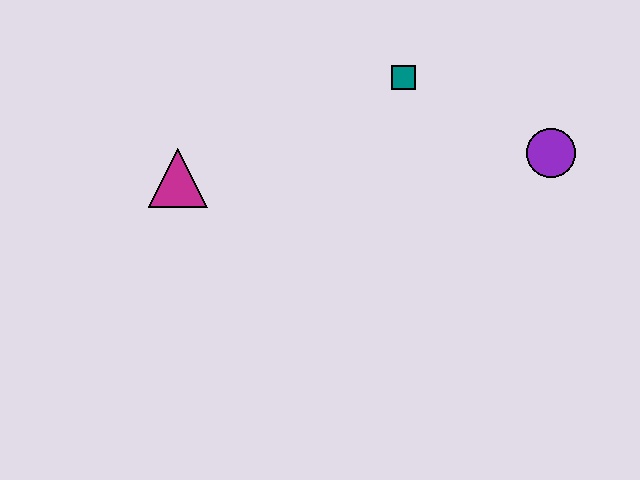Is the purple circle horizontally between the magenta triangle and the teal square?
No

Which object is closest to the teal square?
The purple circle is closest to the teal square.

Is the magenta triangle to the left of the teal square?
Yes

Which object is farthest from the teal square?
The magenta triangle is farthest from the teal square.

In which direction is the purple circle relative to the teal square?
The purple circle is to the right of the teal square.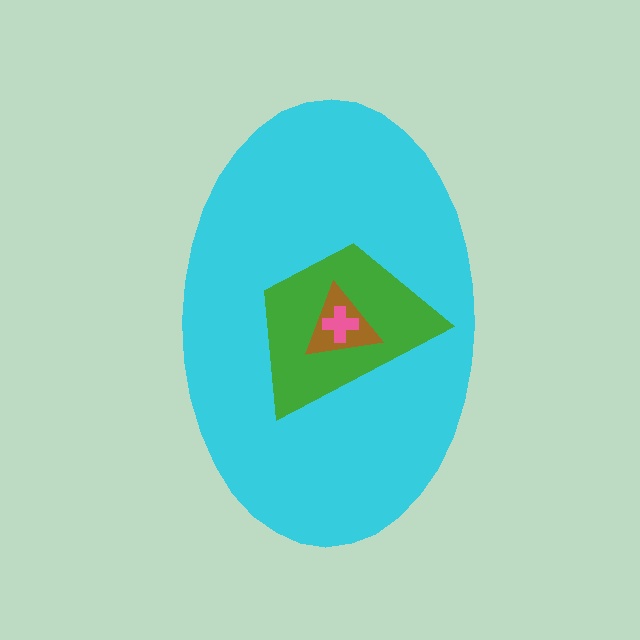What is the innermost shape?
The pink cross.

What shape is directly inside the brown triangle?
The pink cross.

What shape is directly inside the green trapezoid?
The brown triangle.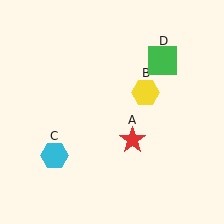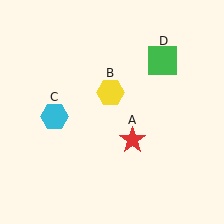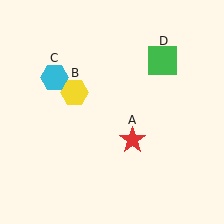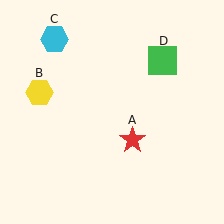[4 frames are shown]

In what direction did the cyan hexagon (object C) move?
The cyan hexagon (object C) moved up.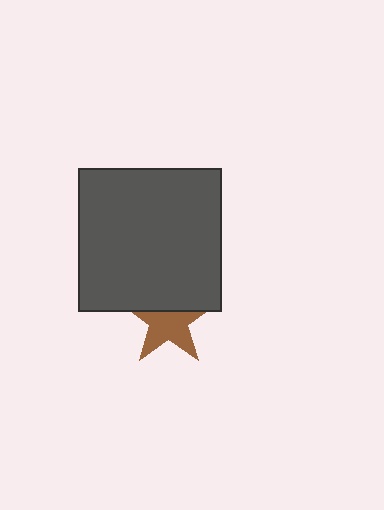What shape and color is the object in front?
The object in front is a dark gray square.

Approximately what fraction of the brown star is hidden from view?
Roughly 37% of the brown star is hidden behind the dark gray square.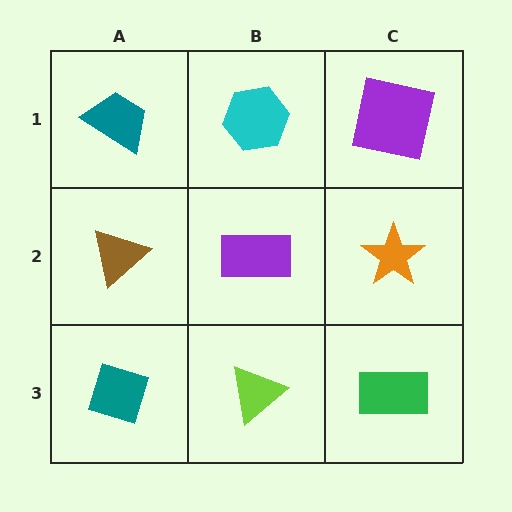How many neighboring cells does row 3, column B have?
3.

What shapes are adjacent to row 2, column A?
A teal trapezoid (row 1, column A), a teal diamond (row 3, column A), a purple rectangle (row 2, column B).